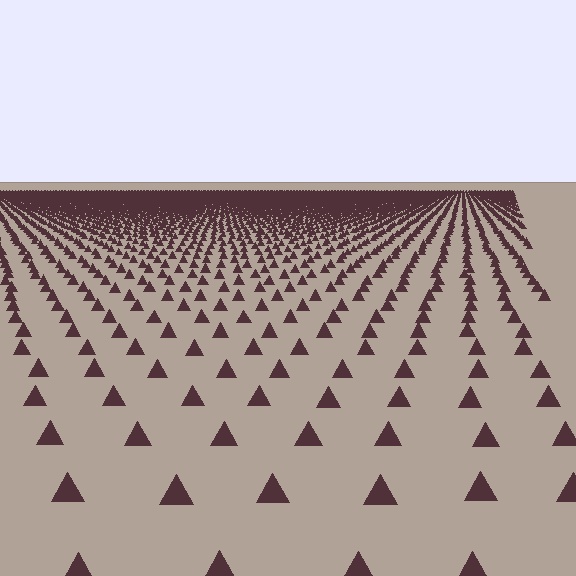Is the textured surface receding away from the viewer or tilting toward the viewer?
The surface is receding away from the viewer. Texture elements get smaller and denser toward the top.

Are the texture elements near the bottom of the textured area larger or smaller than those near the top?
Larger. Near the bottom, elements are closer to the viewer and appear at a bigger on-screen size.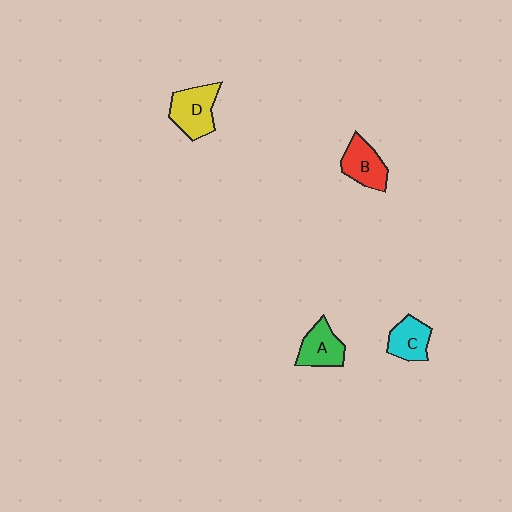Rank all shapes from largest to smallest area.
From largest to smallest: D (yellow), B (red), A (green), C (cyan).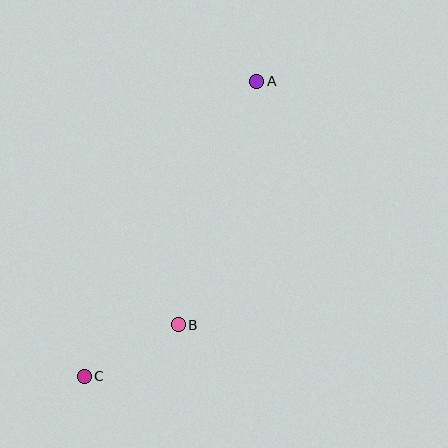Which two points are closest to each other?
Points B and C are closest to each other.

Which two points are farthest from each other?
Points A and C are farthest from each other.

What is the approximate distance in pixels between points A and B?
The distance between A and B is approximately 255 pixels.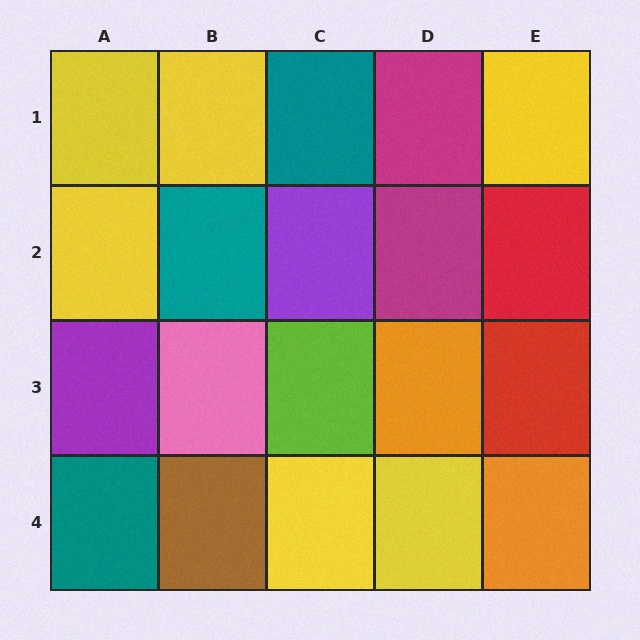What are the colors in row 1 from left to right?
Yellow, yellow, teal, magenta, yellow.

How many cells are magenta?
2 cells are magenta.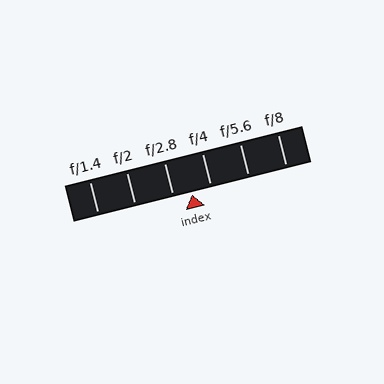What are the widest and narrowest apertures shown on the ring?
The widest aperture shown is f/1.4 and the narrowest is f/8.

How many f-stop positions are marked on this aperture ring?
There are 6 f-stop positions marked.